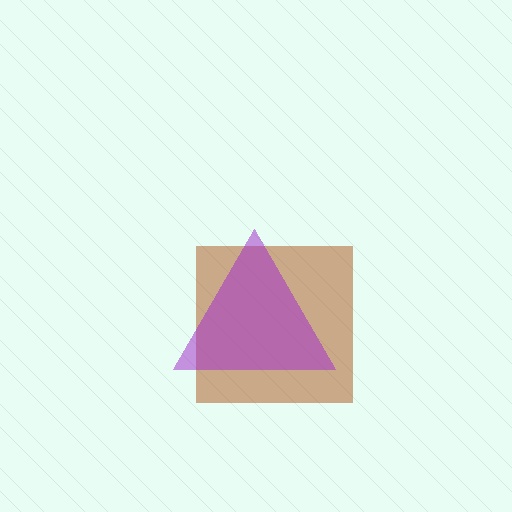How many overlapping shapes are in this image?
There are 2 overlapping shapes in the image.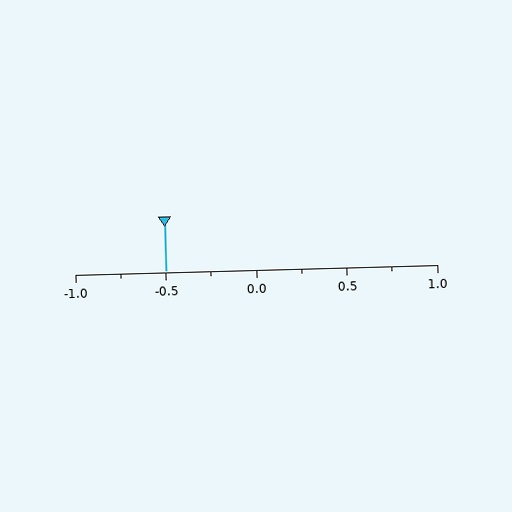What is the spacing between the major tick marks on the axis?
The major ticks are spaced 0.5 apart.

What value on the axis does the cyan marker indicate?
The marker indicates approximately -0.5.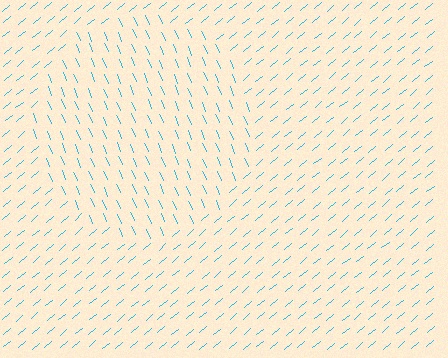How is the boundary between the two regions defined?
The boundary is defined purely by a change in line orientation (approximately 73 degrees difference). All lines are the same color and thickness.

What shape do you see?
I see a circle.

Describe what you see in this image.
The image is filled with small cyan line segments. A circle region in the image has lines oriented differently from the surrounding lines, creating a visible texture boundary.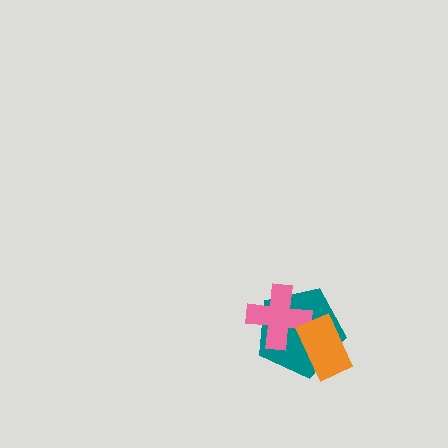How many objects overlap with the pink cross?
2 objects overlap with the pink cross.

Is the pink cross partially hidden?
Yes, it is partially covered by another shape.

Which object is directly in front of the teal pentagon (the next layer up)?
The pink cross is directly in front of the teal pentagon.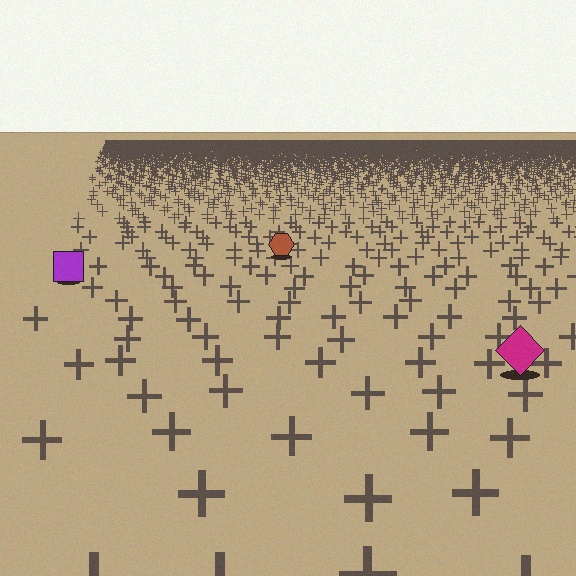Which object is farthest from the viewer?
The brown hexagon is farthest from the viewer. It appears smaller and the ground texture around it is denser.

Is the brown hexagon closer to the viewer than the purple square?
No. The purple square is closer — you can tell from the texture gradient: the ground texture is coarser near it.